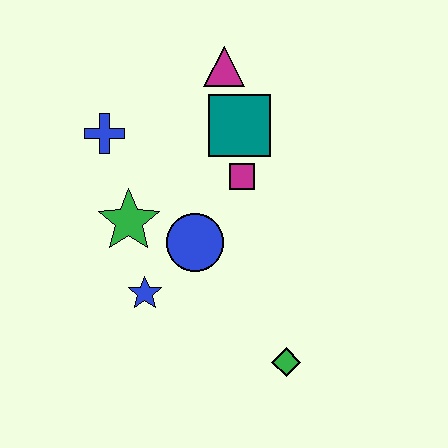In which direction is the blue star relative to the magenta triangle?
The blue star is below the magenta triangle.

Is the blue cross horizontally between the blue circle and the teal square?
No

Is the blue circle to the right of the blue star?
Yes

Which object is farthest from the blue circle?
The magenta triangle is farthest from the blue circle.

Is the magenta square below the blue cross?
Yes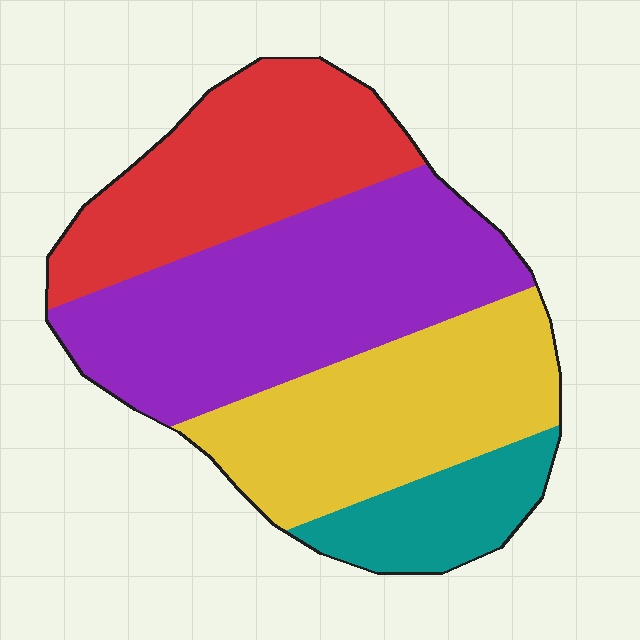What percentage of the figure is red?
Red covers 25% of the figure.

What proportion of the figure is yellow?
Yellow takes up about one quarter (1/4) of the figure.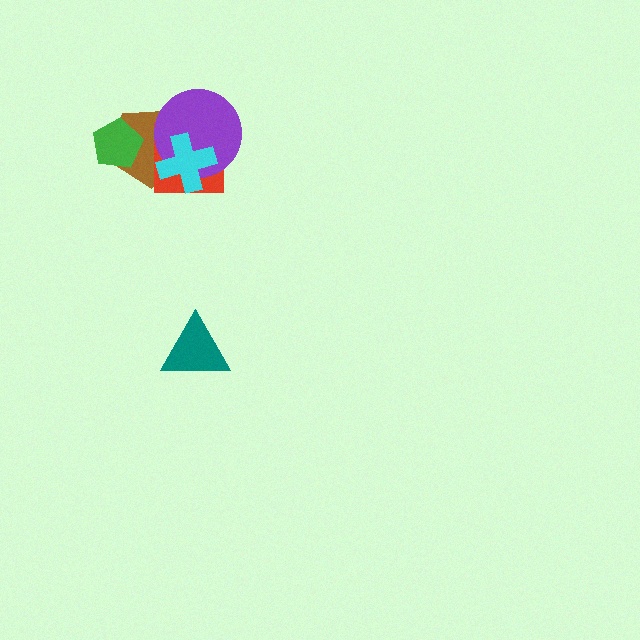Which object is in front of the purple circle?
The cyan cross is in front of the purple circle.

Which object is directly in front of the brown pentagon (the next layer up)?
The red square is directly in front of the brown pentagon.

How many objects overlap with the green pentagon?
1 object overlaps with the green pentagon.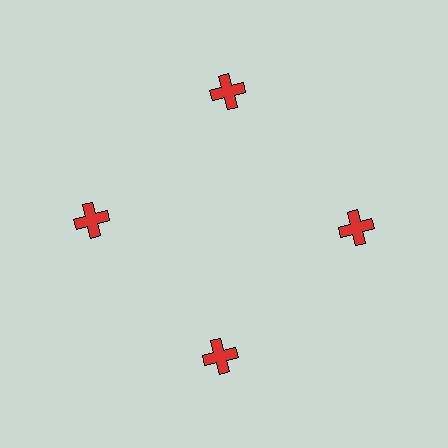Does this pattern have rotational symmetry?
Yes, this pattern has 4-fold rotational symmetry. It looks the same after rotating 90 degrees around the center.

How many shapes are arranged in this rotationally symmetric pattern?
There are 4 shapes, arranged in 4 groups of 1.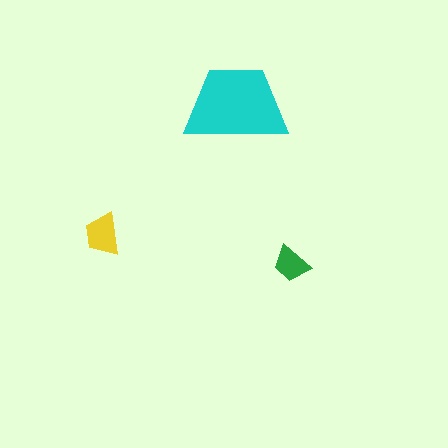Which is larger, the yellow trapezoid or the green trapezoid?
The yellow one.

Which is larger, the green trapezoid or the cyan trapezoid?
The cyan one.